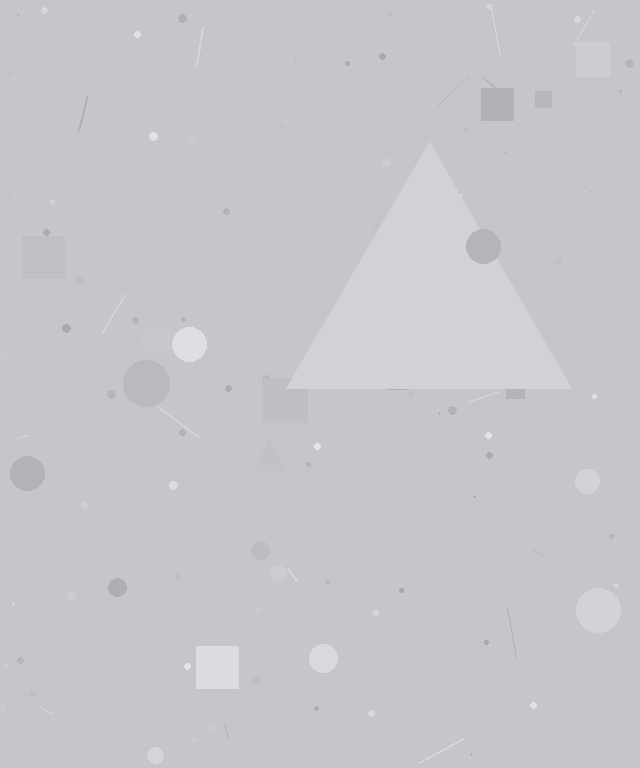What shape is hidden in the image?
A triangle is hidden in the image.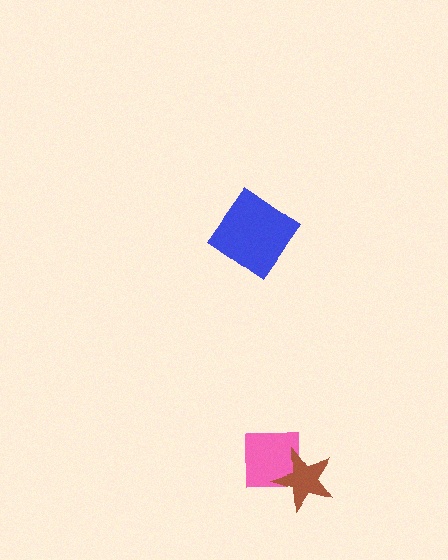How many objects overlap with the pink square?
1 object overlaps with the pink square.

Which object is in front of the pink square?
The brown star is in front of the pink square.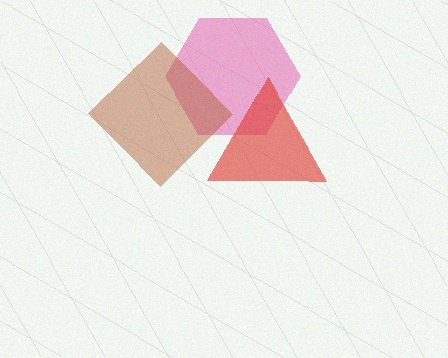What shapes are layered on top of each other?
The layered shapes are: a pink hexagon, a brown diamond, a red triangle.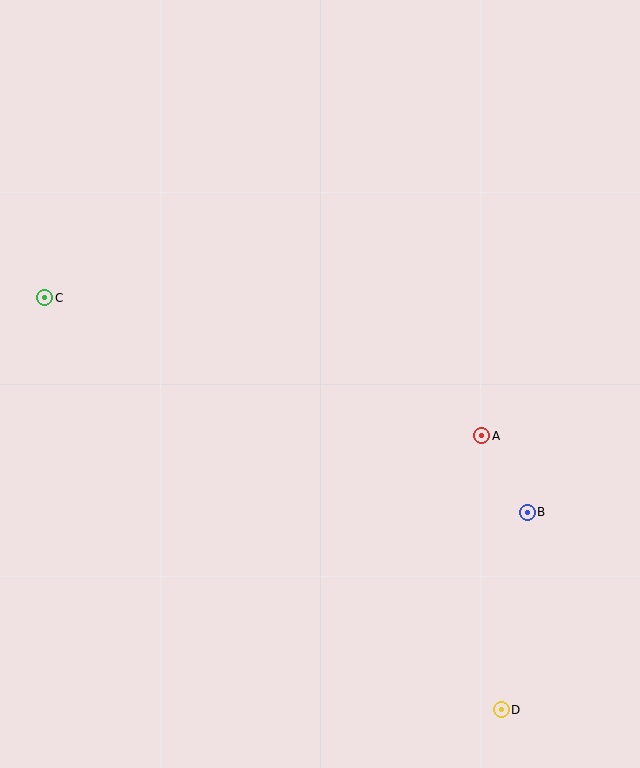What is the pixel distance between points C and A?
The distance between C and A is 458 pixels.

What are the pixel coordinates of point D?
Point D is at (501, 710).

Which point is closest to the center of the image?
Point A at (482, 436) is closest to the center.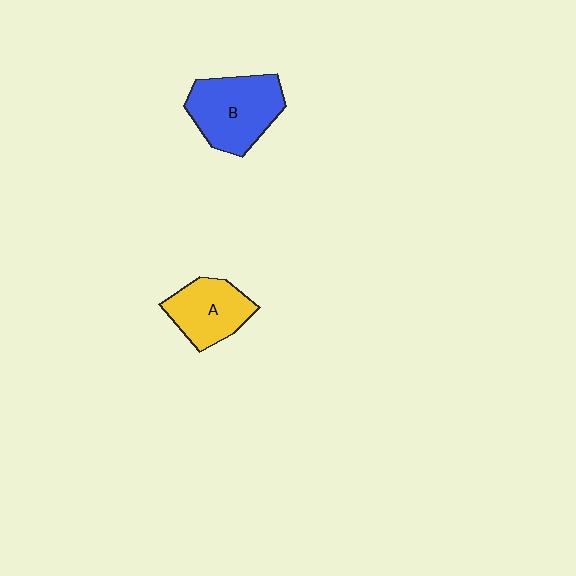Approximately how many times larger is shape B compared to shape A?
Approximately 1.3 times.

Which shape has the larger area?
Shape B (blue).